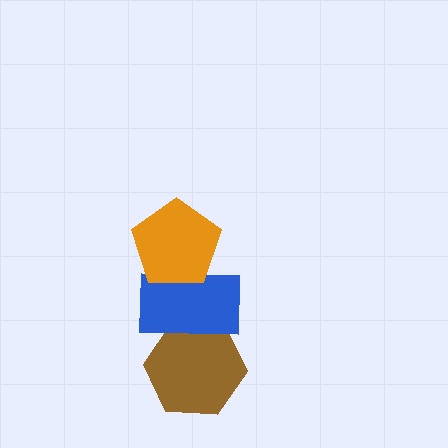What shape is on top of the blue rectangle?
The orange pentagon is on top of the blue rectangle.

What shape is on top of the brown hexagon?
The blue rectangle is on top of the brown hexagon.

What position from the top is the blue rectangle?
The blue rectangle is 2nd from the top.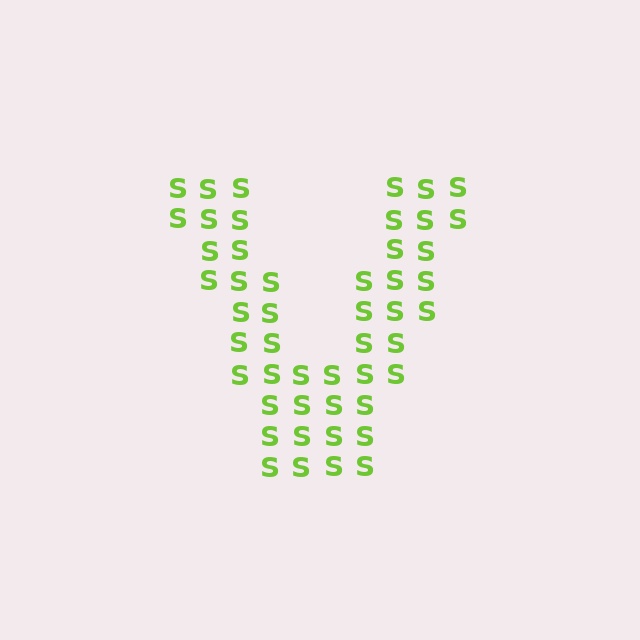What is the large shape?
The large shape is the letter V.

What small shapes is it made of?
It is made of small letter S's.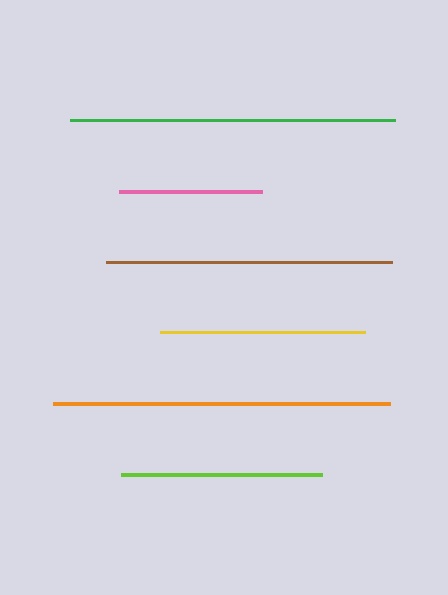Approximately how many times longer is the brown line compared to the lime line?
The brown line is approximately 1.4 times the length of the lime line.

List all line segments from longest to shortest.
From longest to shortest: orange, green, brown, yellow, lime, pink.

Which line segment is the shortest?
The pink line is the shortest at approximately 143 pixels.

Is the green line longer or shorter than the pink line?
The green line is longer than the pink line.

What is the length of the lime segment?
The lime segment is approximately 201 pixels long.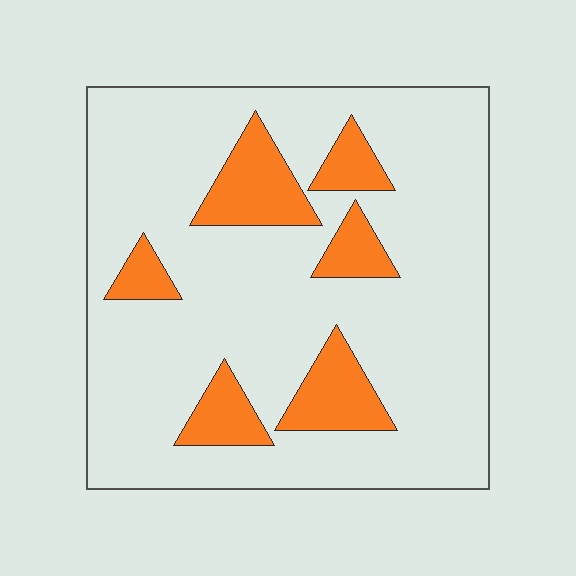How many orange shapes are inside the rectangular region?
6.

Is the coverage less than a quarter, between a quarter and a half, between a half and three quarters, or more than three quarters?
Less than a quarter.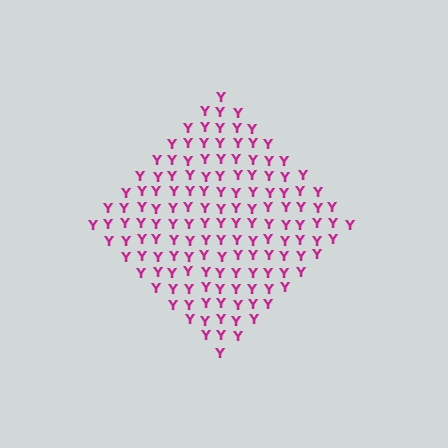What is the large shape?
The large shape is a diamond.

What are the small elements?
The small elements are letter Y's.